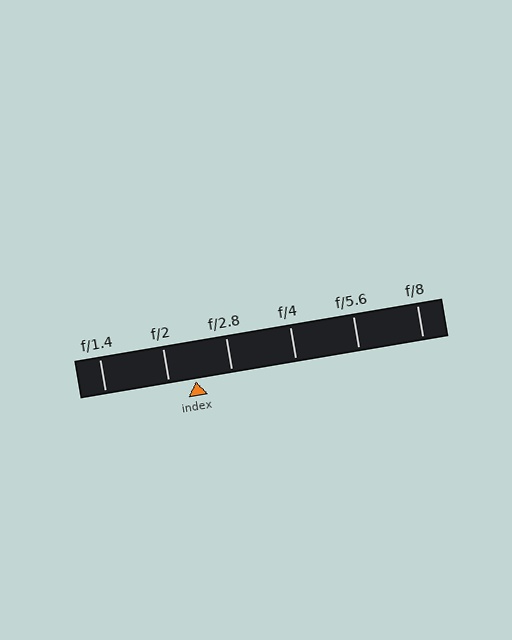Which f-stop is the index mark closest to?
The index mark is closest to f/2.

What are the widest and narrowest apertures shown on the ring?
The widest aperture shown is f/1.4 and the narrowest is f/8.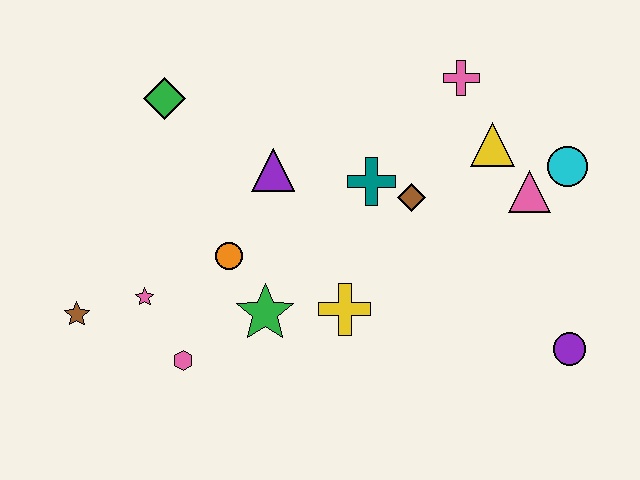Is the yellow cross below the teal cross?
Yes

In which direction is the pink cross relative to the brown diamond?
The pink cross is above the brown diamond.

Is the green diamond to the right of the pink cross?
No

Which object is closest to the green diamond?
The purple triangle is closest to the green diamond.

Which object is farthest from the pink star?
The cyan circle is farthest from the pink star.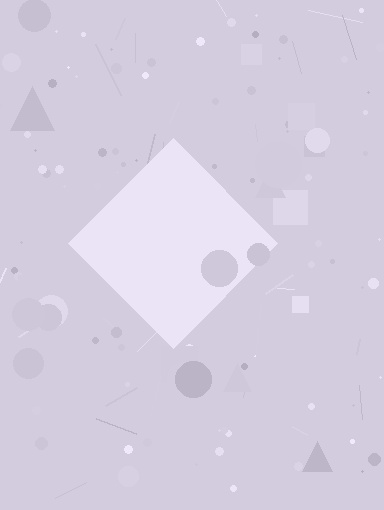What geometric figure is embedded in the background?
A diamond is embedded in the background.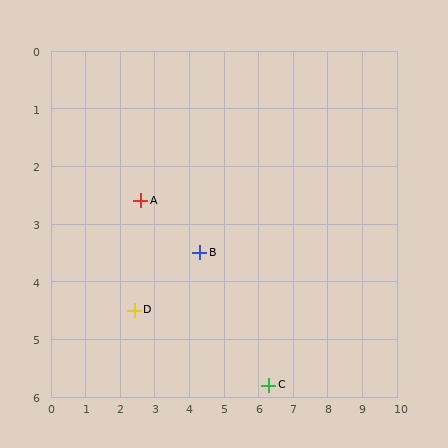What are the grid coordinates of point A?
Point A is at approximately (2.6, 2.6).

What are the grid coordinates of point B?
Point B is at approximately (4.3, 3.5).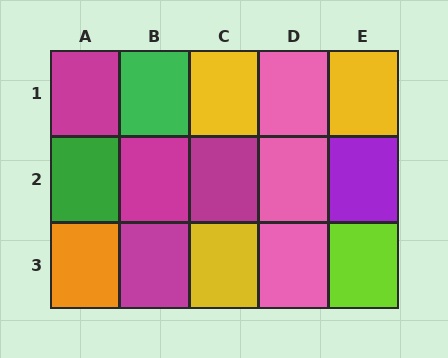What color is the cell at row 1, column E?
Yellow.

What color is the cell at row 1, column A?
Magenta.